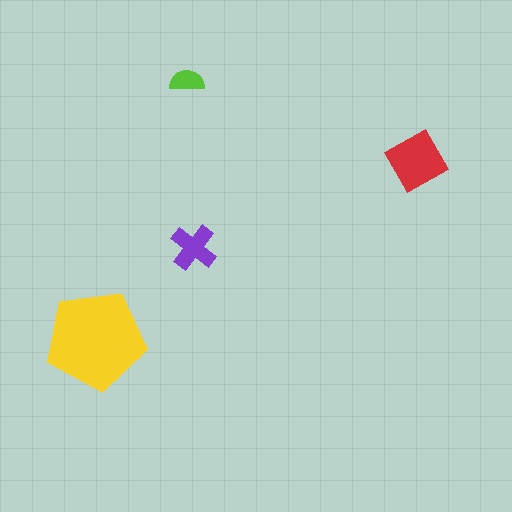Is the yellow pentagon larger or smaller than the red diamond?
Larger.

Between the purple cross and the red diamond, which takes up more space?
The red diamond.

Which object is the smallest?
The lime semicircle.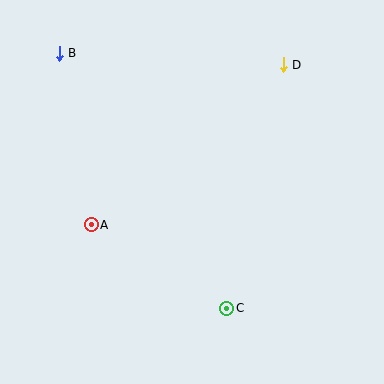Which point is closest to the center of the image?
Point A at (91, 225) is closest to the center.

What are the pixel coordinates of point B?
Point B is at (59, 53).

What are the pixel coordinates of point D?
Point D is at (283, 65).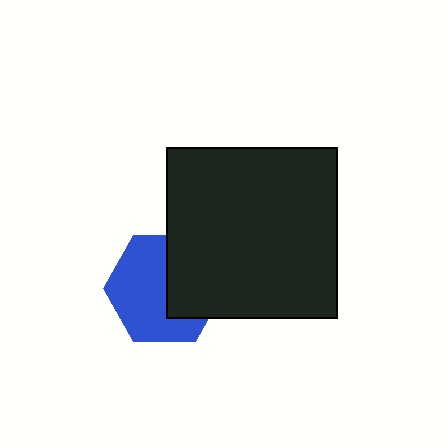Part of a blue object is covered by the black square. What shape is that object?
It is a hexagon.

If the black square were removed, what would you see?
You would see the complete blue hexagon.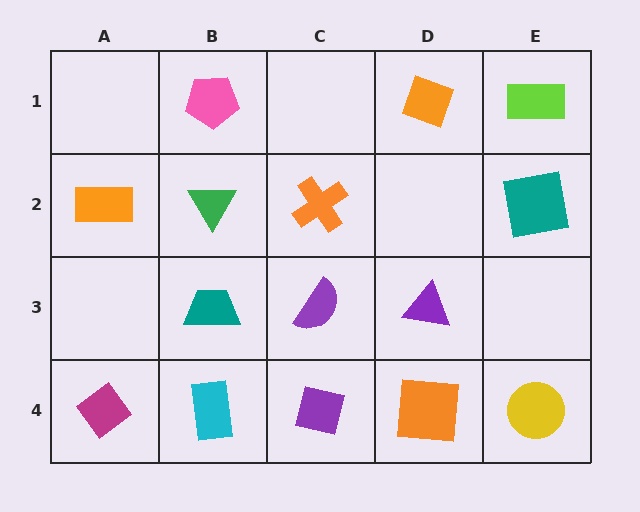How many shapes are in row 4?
5 shapes.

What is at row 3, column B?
A teal trapezoid.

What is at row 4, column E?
A yellow circle.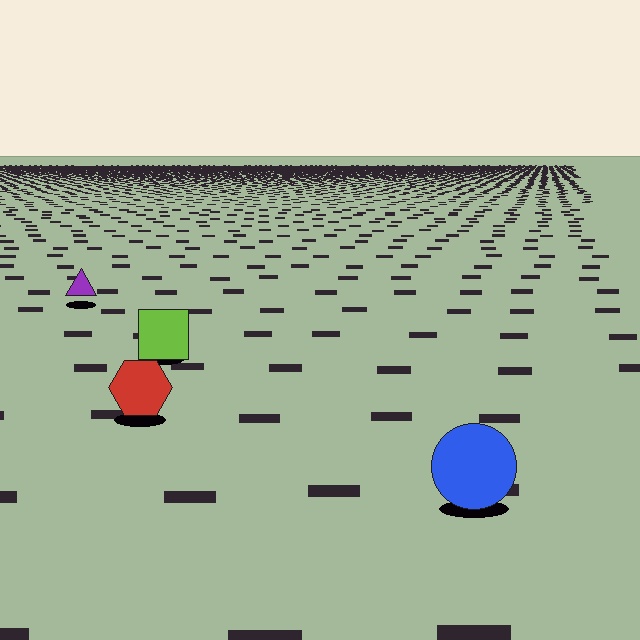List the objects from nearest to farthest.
From nearest to farthest: the blue circle, the red hexagon, the lime square, the purple triangle.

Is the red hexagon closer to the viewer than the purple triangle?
Yes. The red hexagon is closer — you can tell from the texture gradient: the ground texture is coarser near it.